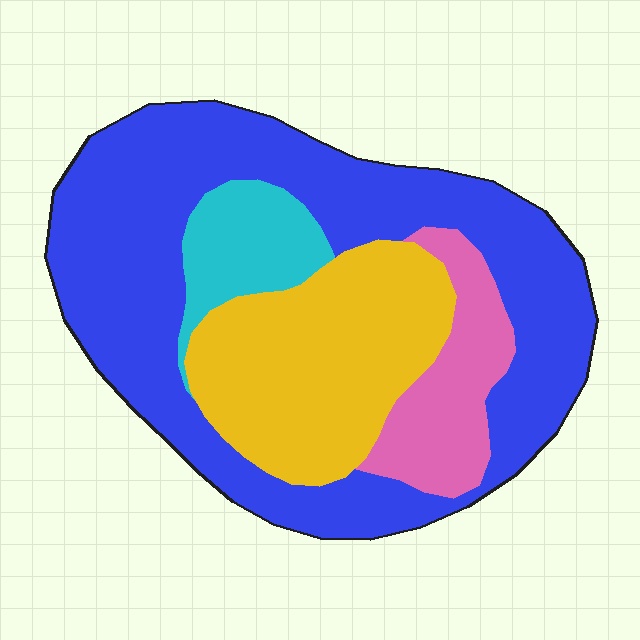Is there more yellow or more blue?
Blue.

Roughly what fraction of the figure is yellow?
Yellow covers 25% of the figure.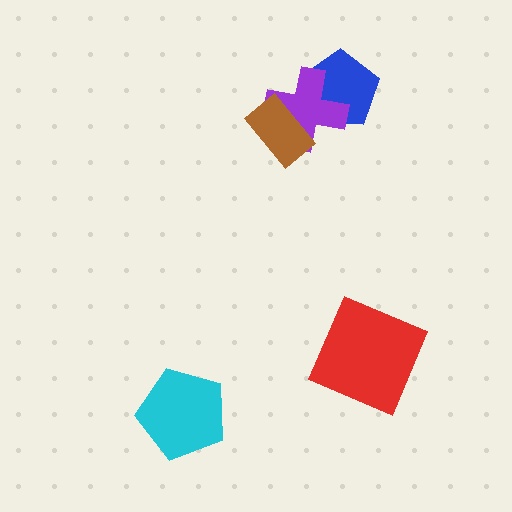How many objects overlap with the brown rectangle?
1 object overlaps with the brown rectangle.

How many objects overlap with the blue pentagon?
1 object overlaps with the blue pentagon.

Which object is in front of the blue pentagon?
The purple cross is in front of the blue pentagon.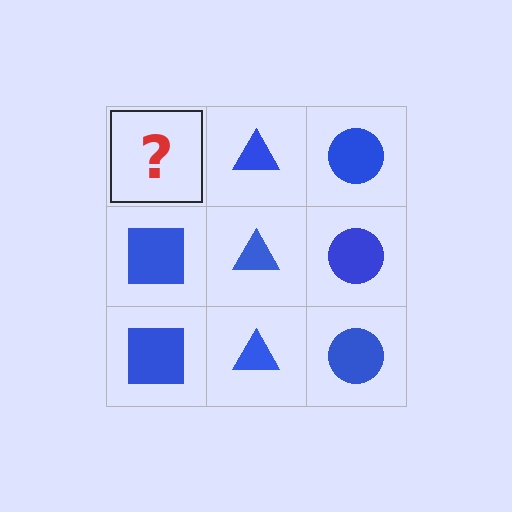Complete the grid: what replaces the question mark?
The question mark should be replaced with a blue square.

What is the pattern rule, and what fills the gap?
The rule is that each column has a consistent shape. The gap should be filled with a blue square.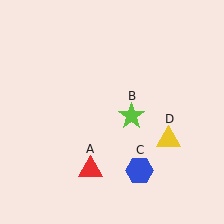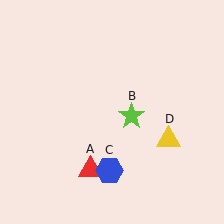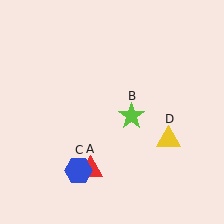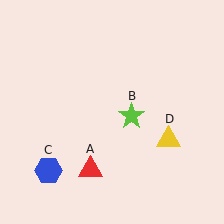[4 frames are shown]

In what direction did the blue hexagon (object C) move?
The blue hexagon (object C) moved left.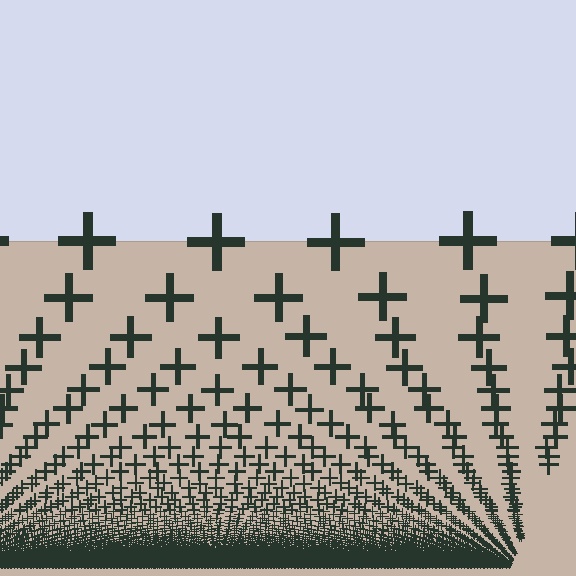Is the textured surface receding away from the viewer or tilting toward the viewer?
The surface appears to tilt toward the viewer. Texture elements get larger and sparser toward the top.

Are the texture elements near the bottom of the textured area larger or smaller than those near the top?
Smaller. The gradient is inverted — elements near the bottom are smaller and denser.